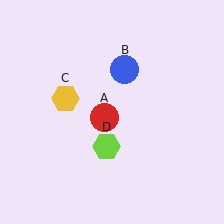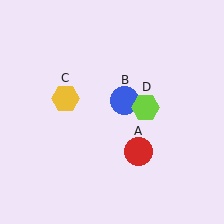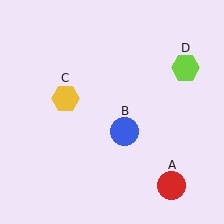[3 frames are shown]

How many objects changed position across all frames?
3 objects changed position: red circle (object A), blue circle (object B), lime hexagon (object D).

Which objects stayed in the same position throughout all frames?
Yellow hexagon (object C) remained stationary.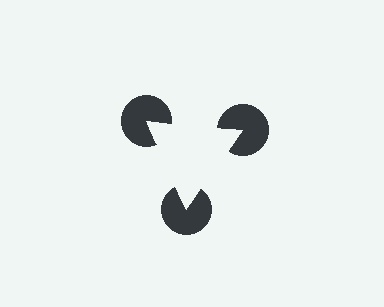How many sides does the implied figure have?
3 sides.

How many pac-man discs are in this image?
There are 3 — one at each vertex of the illusory triangle.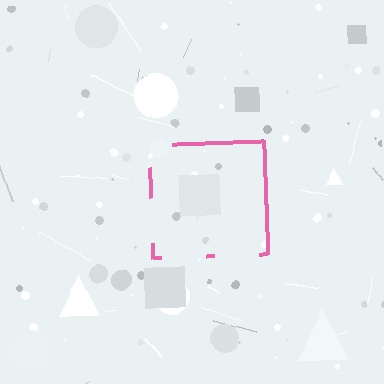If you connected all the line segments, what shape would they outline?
They would outline a square.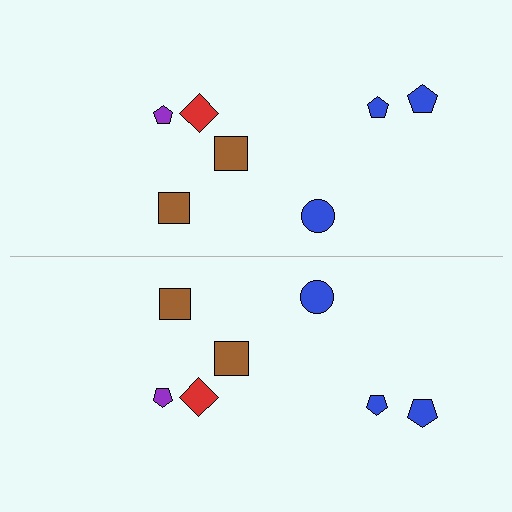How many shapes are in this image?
There are 14 shapes in this image.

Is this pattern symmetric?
Yes, this pattern has bilateral (reflection) symmetry.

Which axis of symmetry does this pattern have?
The pattern has a horizontal axis of symmetry running through the center of the image.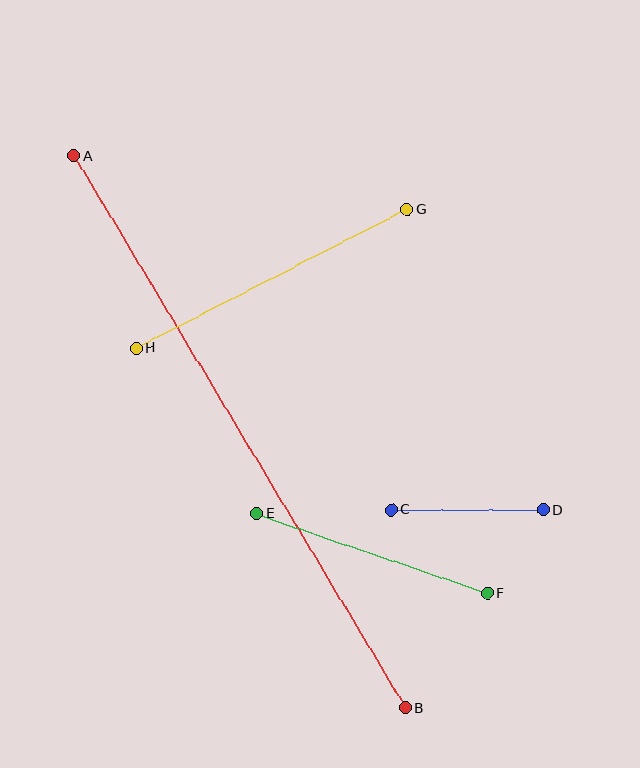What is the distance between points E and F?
The distance is approximately 245 pixels.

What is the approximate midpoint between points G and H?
The midpoint is at approximately (272, 279) pixels.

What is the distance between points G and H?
The distance is approximately 304 pixels.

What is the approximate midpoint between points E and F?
The midpoint is at approximately (372, 554) pixels.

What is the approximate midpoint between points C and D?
The midpoint is at approximately (467, 510) pixels.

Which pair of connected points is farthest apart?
Points A and B are farthest apart.